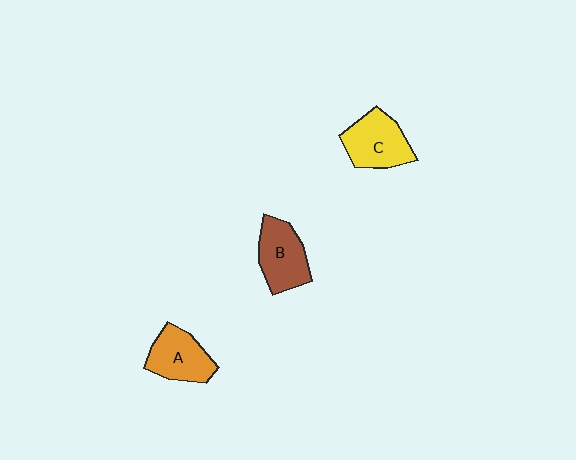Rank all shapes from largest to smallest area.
From largest to smallest: C (yellow), B (brown), A (orange).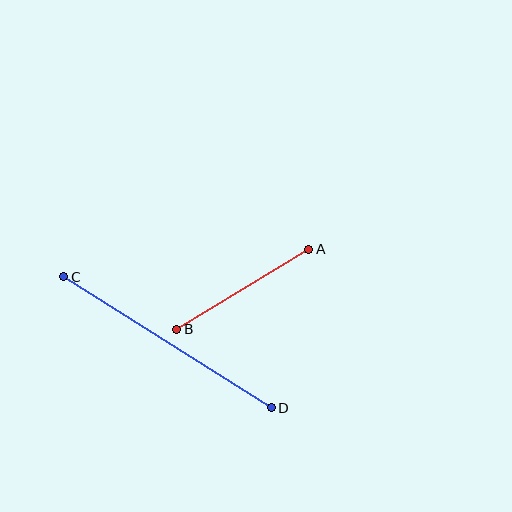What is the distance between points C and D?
The distance is approximately 246 pixels.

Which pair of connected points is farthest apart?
Points C and D are farthest apart.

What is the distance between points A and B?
The distance is approximately 154 pixels.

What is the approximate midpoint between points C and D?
The midpoint is at approximately (168, 342) pixels.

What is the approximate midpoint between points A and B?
The midpoint is at approximately (243, 289) pixels.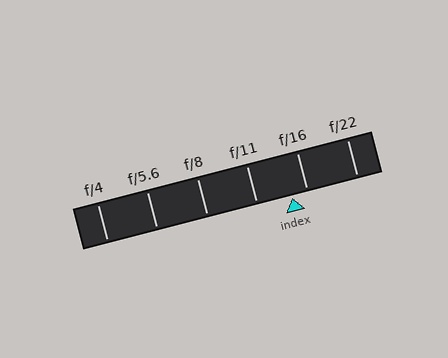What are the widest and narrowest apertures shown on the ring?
The widest aperture shown is f/4 and the narrowest is f/22.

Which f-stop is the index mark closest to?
The index mark is closest to f/16.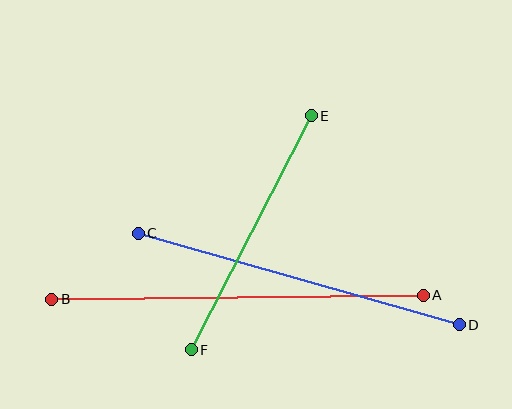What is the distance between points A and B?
The distance is approximately 371 pixels.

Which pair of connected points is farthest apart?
Points A and B are farthest apart.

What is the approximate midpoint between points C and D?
The midpoint is at approximately (299, 279) pixels.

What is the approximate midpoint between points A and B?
The midpoint is at approximately (237, 297) pixels.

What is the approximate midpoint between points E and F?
The midpoint is at approximately (251, 233) pixels.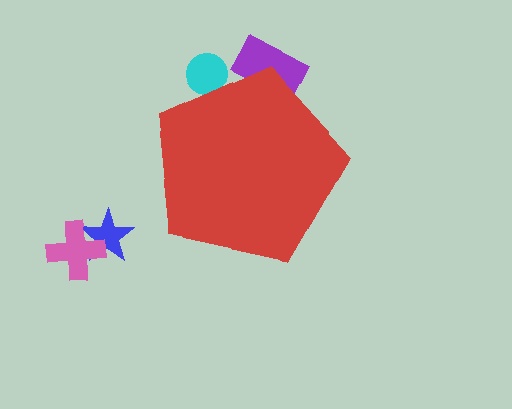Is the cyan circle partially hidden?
Yes, the cyan circle is partially hidden behind the red pentagon.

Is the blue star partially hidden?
No, the blue star is fully visible.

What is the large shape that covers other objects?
A red pentagon.